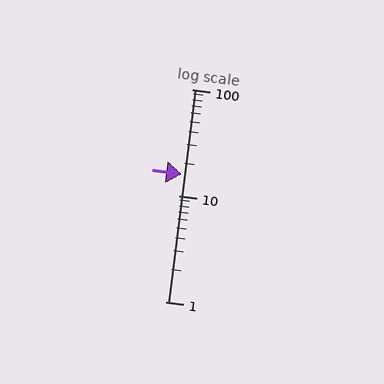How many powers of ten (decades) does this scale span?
The scale spans 2 decades, from 1 to 100.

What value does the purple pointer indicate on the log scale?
The pointer indicates approximately 16.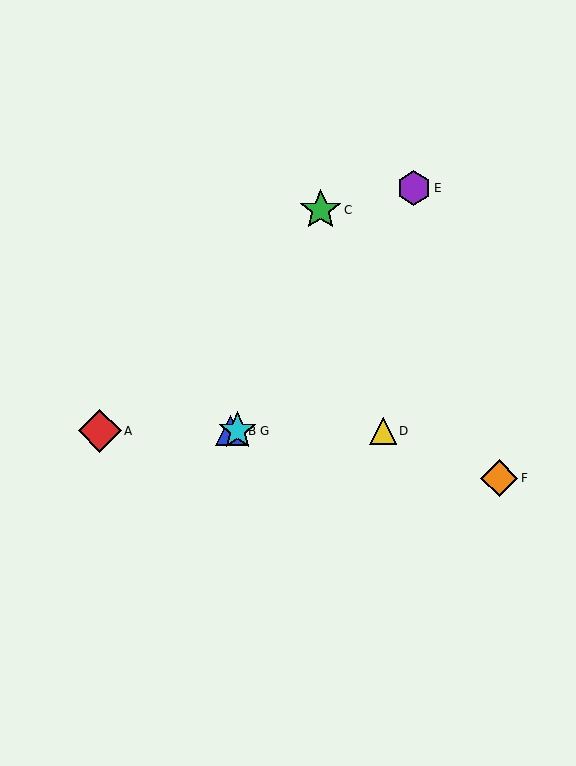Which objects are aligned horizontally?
Objects A, B, D, G are aligned horizontally.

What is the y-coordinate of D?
Object D is at y≈431.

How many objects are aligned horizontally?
4 objects (A, B, D, G) are aligned horizontally.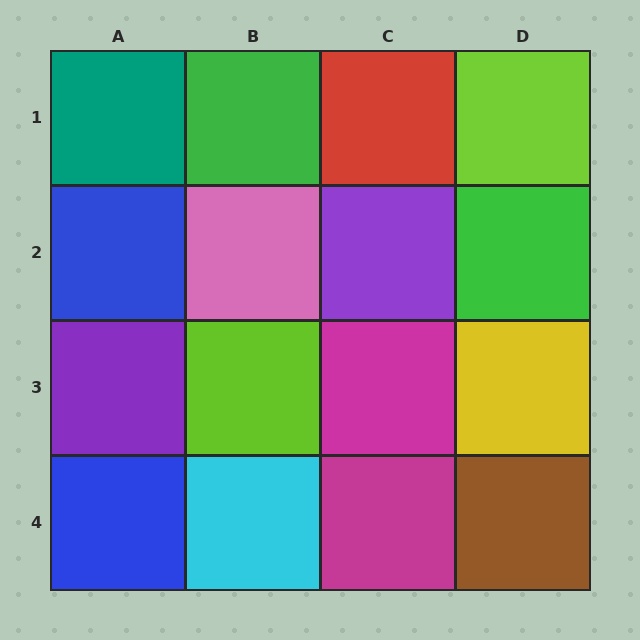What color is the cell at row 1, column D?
Lime.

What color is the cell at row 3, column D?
Yellow.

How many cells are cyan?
1 cell is cyan.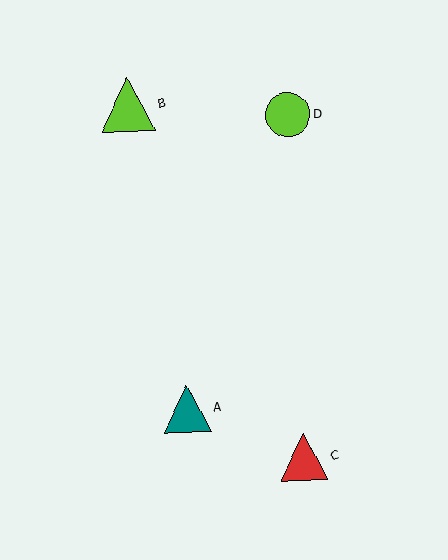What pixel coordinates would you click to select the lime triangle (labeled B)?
Click at (128, 104) to select the lime triangle B.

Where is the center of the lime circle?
The center of the lime circle is at (288, 115).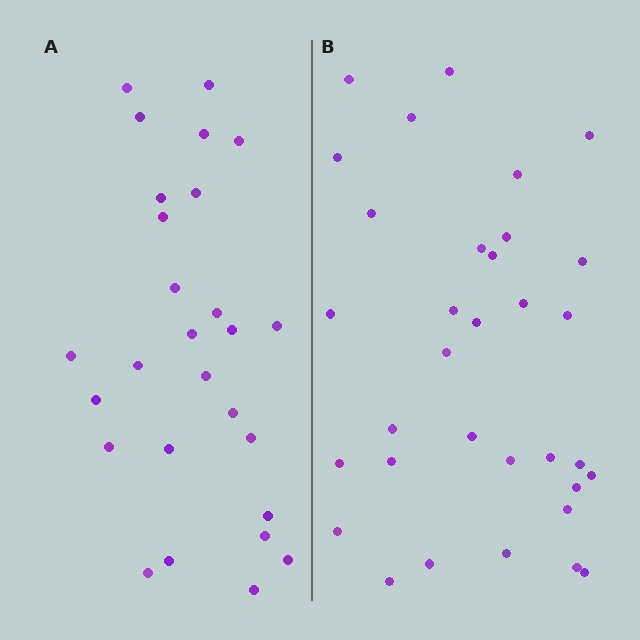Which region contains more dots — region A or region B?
Region B (the right region) has more dots.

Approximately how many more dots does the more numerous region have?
Region B has about 6 more dots than region A.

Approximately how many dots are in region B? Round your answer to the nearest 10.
About 30 dots. (The exact count is 33, which rounds to 30.)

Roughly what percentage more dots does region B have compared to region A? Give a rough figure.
About 20% more.